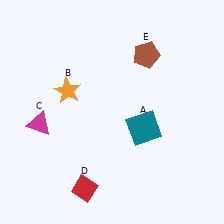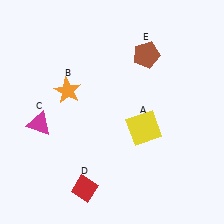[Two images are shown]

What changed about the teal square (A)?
In Image 1, A is teal. In Image 2, it changed to yellow.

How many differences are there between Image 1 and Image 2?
There is 1 difference between the two images.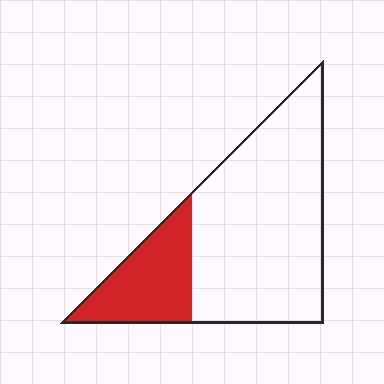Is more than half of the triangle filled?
No.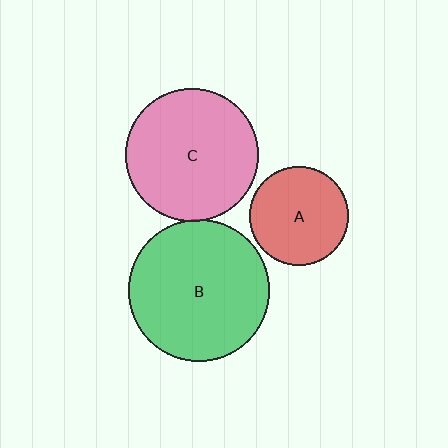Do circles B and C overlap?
Yes.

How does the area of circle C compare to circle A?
Approximately 1.8 times.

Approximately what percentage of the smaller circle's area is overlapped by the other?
Approximately 5%.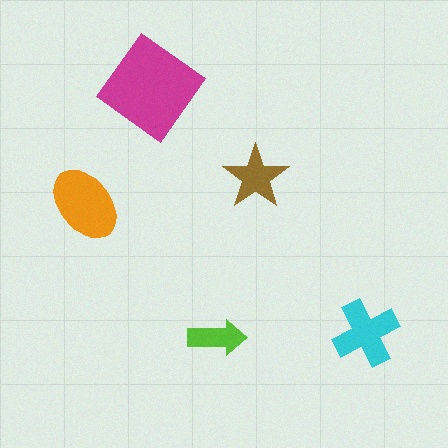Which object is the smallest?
The lime arrow.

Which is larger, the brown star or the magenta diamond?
The magenta diamond.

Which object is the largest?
The magenta diamond.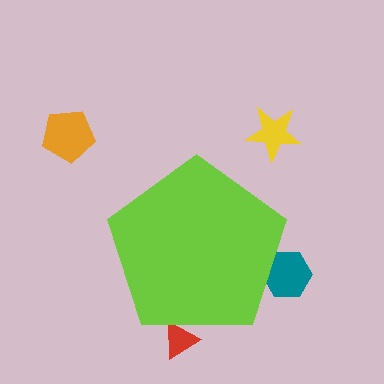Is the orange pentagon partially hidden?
No, the orange pentagon is fully visible.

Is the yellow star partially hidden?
No, the yellow star is fully visible.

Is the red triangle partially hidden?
Yes, the red triangle is partially hidden behind the lime pentagon.